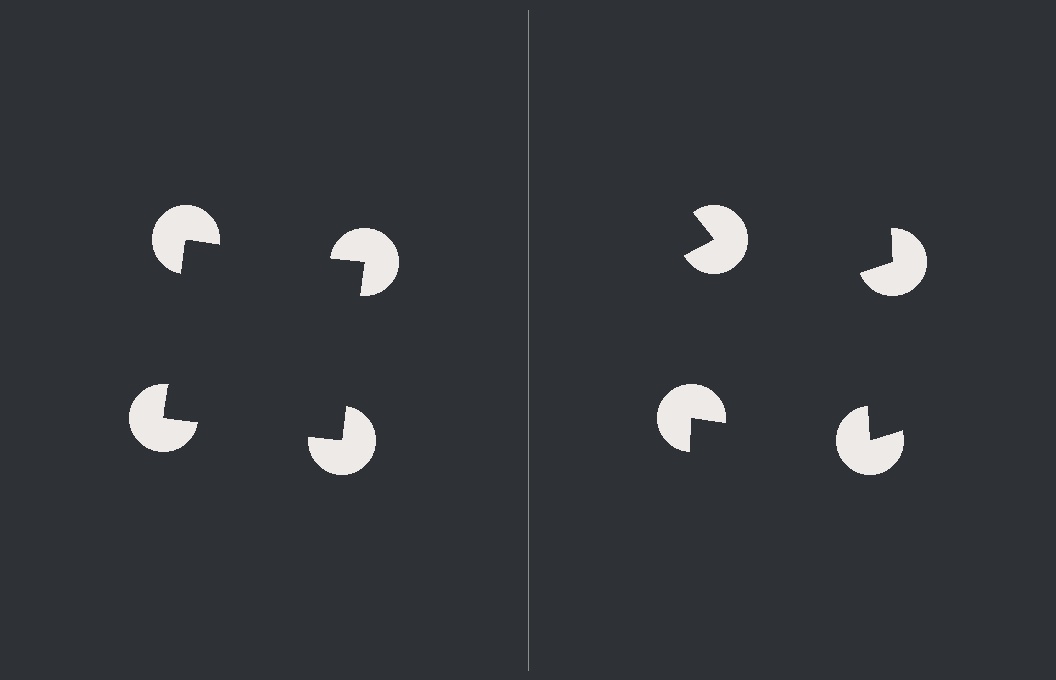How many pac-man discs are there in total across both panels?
8 — 4 on each side.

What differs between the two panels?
The pac-man discs are positioned identically on both sides; only the wedge orientations differ. On the left they align to a square; on the right they are misaligned.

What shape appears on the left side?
An illusory square.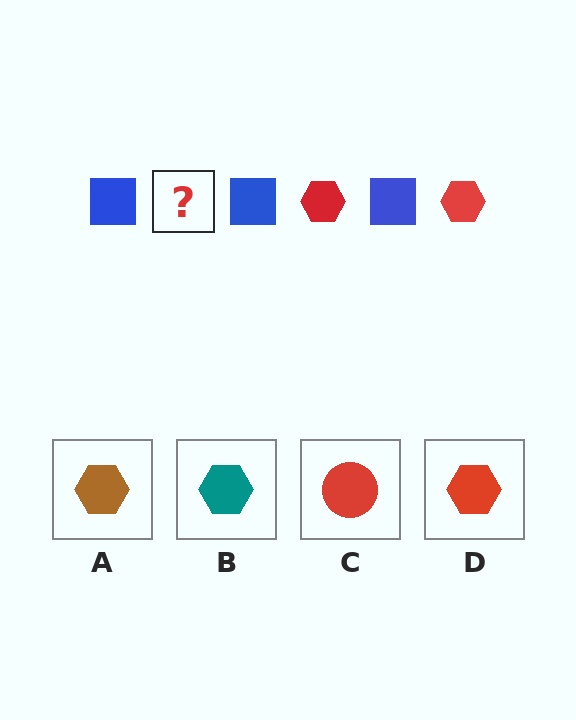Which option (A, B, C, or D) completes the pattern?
D.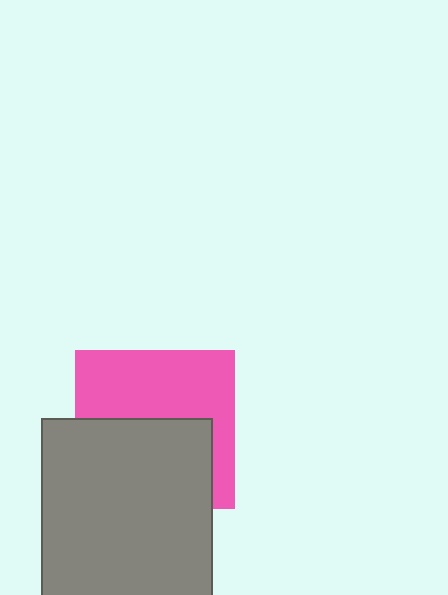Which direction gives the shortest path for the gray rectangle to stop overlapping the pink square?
Moving down gives the shortest separation.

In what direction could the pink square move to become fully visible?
The pink square could move up. That would shift it out from behind the gray rectangle entirely.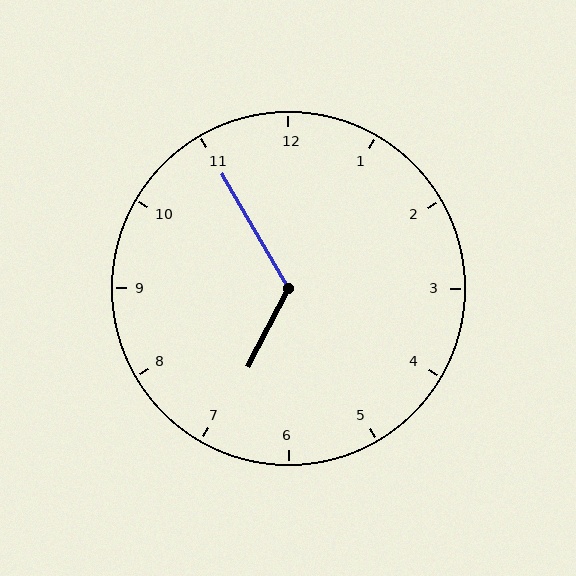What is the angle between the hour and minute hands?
Approximately 122 degrees.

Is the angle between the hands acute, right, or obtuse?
It is obtuse.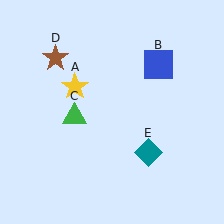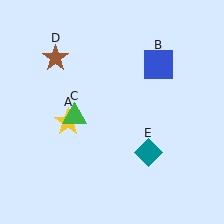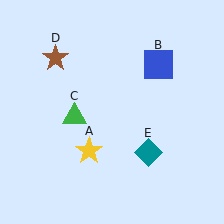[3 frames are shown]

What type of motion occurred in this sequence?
The yellow star (object A) rotated counterclockwise around the center of the scene.